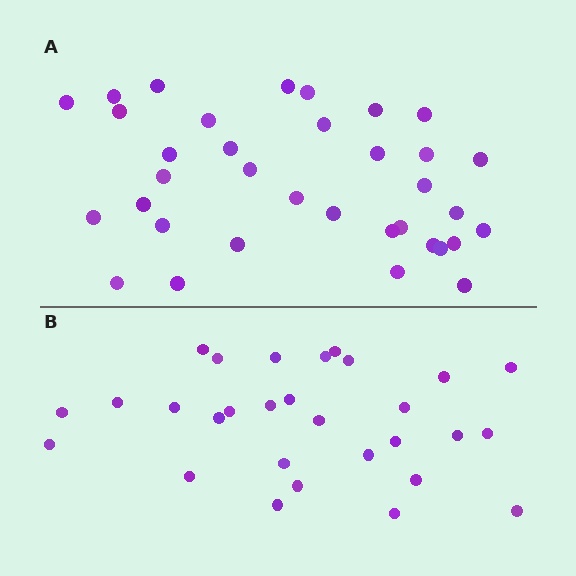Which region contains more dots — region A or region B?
Region A (the top region) has more dots.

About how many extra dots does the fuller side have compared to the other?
Region A has about 6 more dots than region B.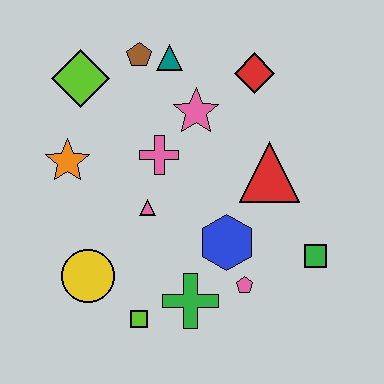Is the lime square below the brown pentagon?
Yes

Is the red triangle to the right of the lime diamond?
Yes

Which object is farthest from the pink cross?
The green square is farthest from the pink cross.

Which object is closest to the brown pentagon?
The teal triangle is closest to the brown pentagon.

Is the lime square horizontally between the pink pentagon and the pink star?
No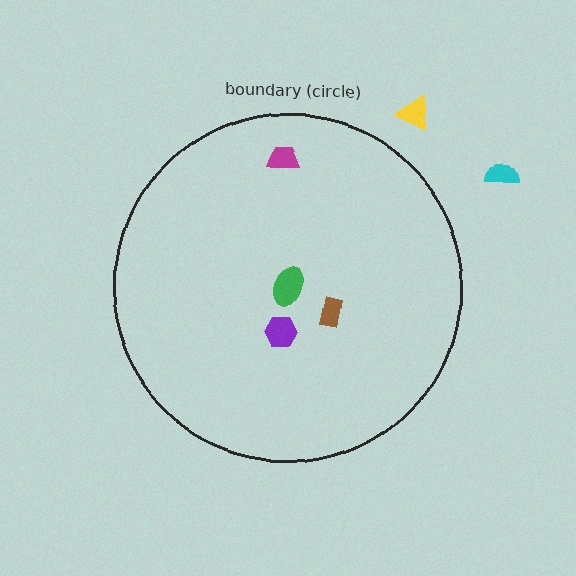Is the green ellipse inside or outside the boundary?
Inside.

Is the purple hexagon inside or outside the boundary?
Inside.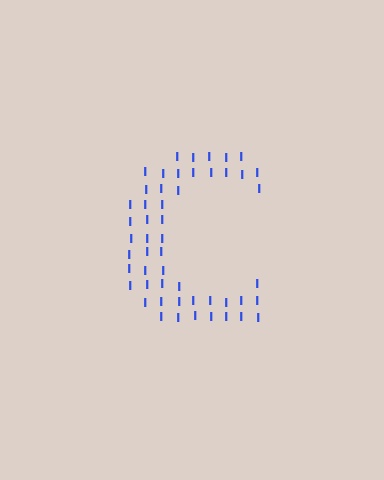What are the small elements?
The small elements are letter I's.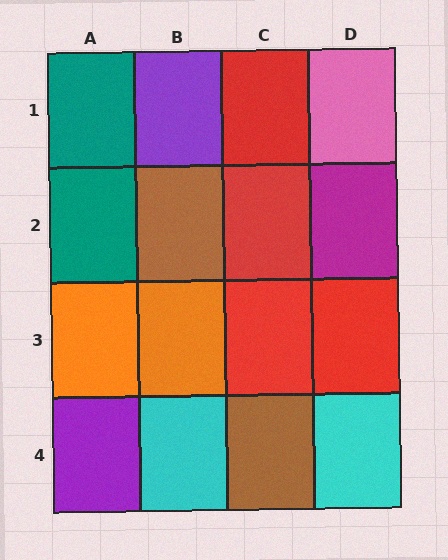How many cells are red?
4 cells are red.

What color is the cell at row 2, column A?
Teal.